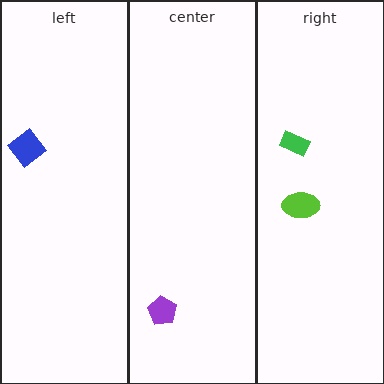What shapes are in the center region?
The purple pentagon.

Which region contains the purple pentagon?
The center region.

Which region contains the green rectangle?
The right region.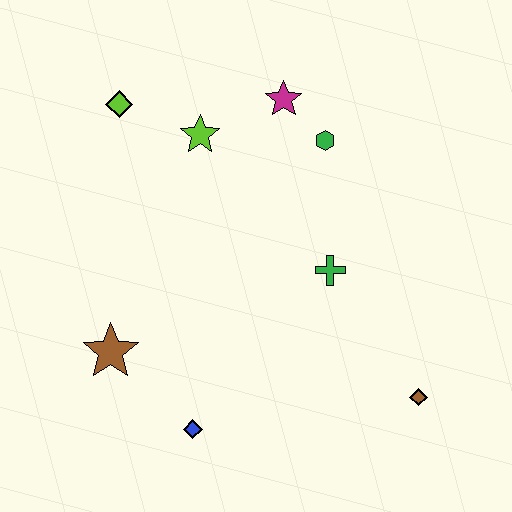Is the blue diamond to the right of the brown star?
Yes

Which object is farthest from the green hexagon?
The blue diamond is farthest from the green hexagon.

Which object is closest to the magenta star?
The green hexagon is closest to the magenta star.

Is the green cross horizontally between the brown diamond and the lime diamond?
Yes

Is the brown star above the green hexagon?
No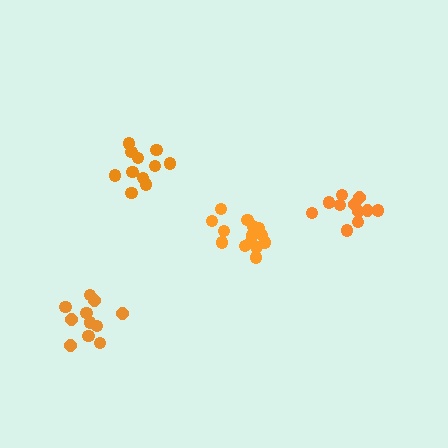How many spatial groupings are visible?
There are 4 spatial groupings.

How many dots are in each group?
Group 1: 11 dots, Group 2: 11 dots, Group 3: 14 dots, Group 4: 11 dots (47 total).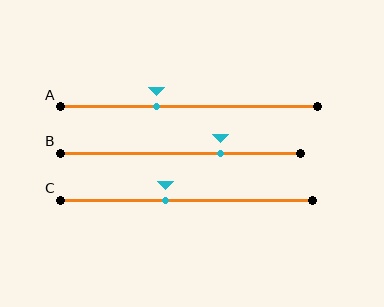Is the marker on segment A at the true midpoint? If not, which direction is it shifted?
No, the marker on segment A is shifted to the left by about 13% of the segment length.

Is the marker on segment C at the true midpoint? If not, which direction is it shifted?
No, the marker on segment C is shifted to the left by about 8% of the segment length.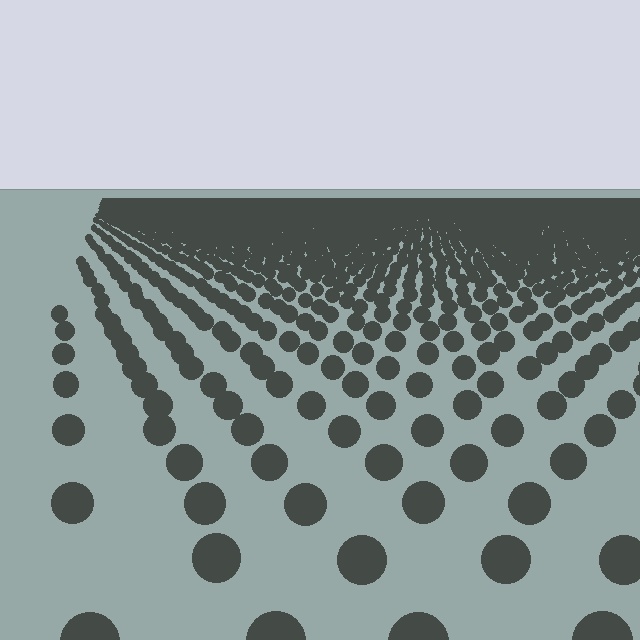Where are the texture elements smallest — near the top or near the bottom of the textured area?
Near the top.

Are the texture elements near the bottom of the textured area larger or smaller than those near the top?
Larger. Near the bottom, elements are closer to the viewer and appear at a bigger on-screen size.